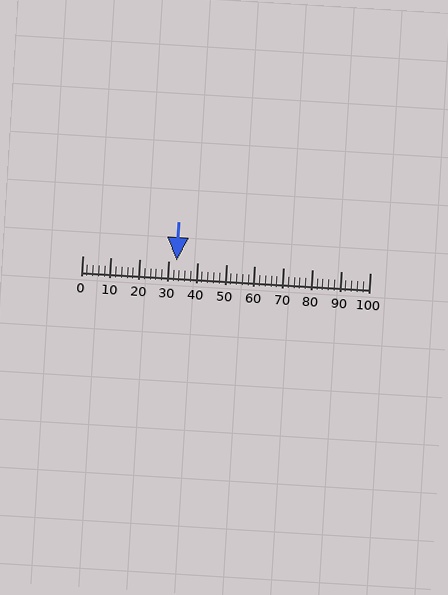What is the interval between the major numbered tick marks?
The major tick marks are spaced 10 units apart.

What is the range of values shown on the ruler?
The ruler shows values from 0 to 100.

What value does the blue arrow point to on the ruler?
The blue arrow points to approximately 33.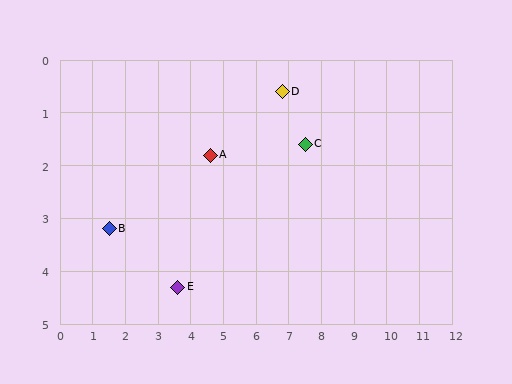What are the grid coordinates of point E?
Point E is at approximately (3.6, 4.3).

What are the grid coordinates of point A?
Point A is at approximately (4.6, 1.8).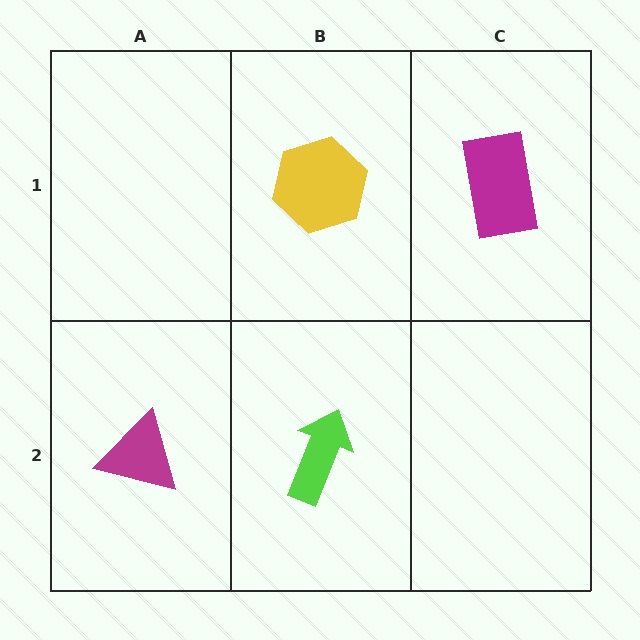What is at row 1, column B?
A yellow hexagon.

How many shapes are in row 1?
2 shapes.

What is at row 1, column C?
A magenta rectangle.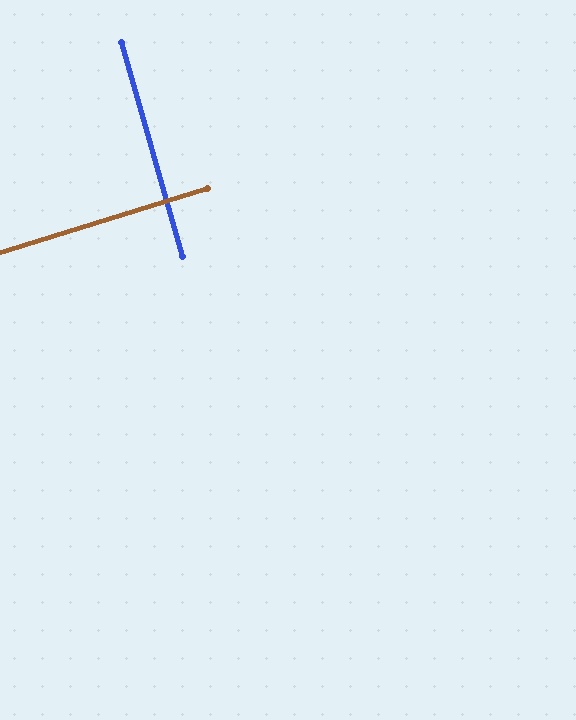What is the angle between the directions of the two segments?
Approximately 89 degrees.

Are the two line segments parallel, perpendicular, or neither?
Perpendicular — they meet at approximately 89°.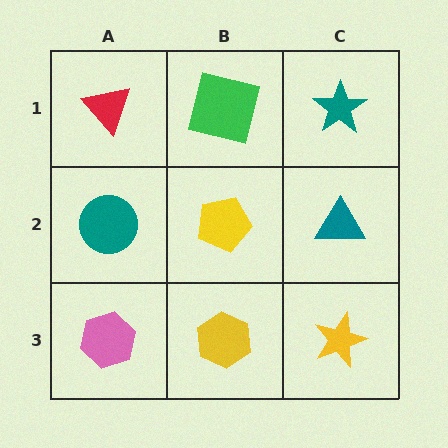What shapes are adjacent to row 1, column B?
A yellow pentagon (row 2, column B), a red triangle (row 1, column A), a teal star (row 1, column C).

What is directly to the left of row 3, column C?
A yellow hexagon.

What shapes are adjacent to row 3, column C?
A teal triangle (row 2, column C), a yellow hexagon (row 3, column B).